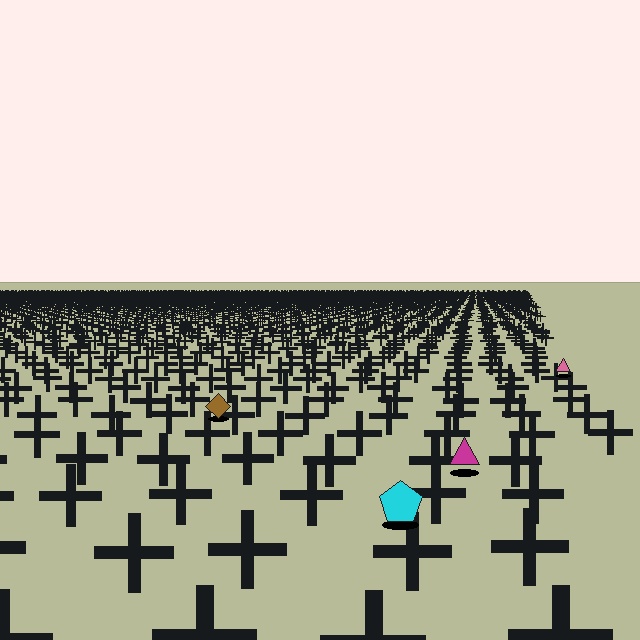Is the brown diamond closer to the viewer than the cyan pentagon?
No. The cyan pentagon is closer — you can tell from the texture gradient: the ground texture is coarser near it.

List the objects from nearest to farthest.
From nearest to farthest: the cyan pentagon, the magenta triangle, the brown diamond, the pink triangle.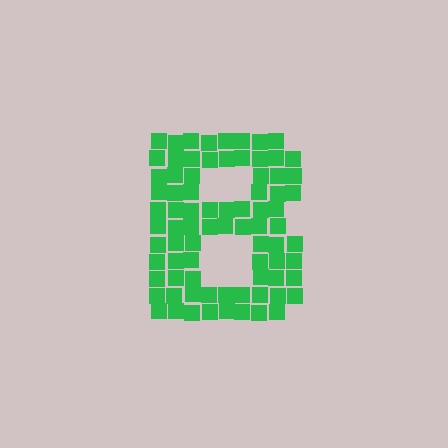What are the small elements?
The small elements are squares.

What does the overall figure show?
The overall figure shows the letter B.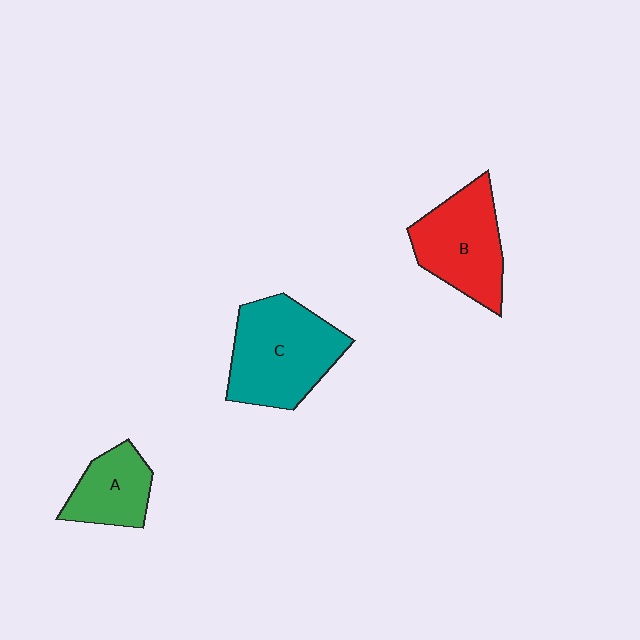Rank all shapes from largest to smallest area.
From largest to smallest: C (teal), B (red), A (green).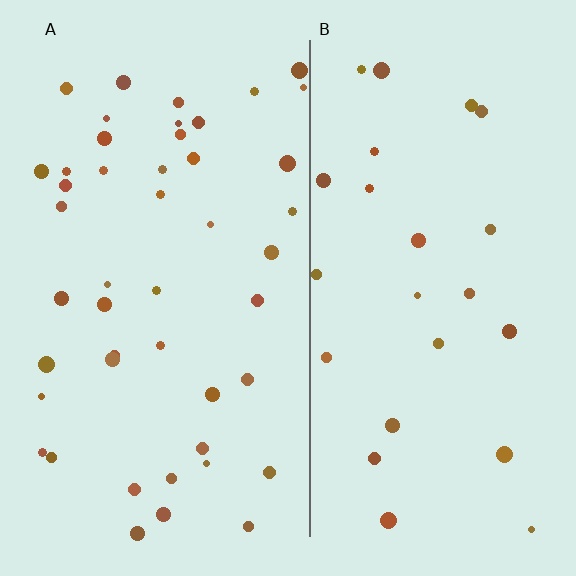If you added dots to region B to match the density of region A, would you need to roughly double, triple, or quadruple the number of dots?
Approximately double.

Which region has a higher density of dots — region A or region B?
A (the left).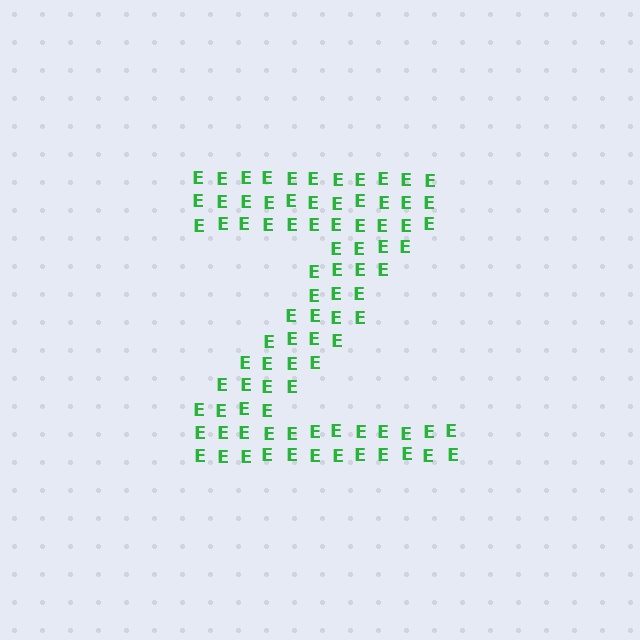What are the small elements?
The small elements are letter E's.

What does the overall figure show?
The overall figure shows the letter Z.